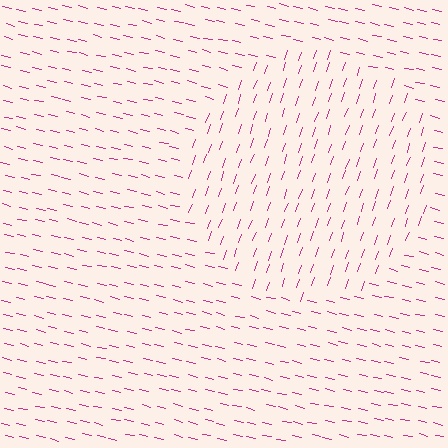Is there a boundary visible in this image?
Yes, there is a texture boundary formed by a change in line orientation.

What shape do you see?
I see a circle.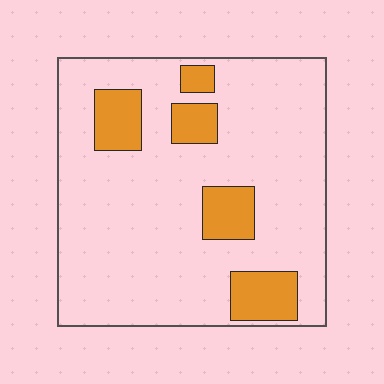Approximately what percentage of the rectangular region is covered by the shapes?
Approximately 15%.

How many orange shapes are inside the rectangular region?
5.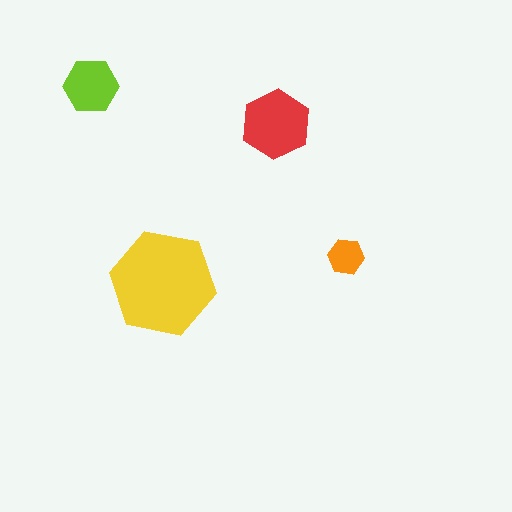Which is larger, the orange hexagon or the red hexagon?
The red one.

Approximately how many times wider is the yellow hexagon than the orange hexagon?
About 3 times wider.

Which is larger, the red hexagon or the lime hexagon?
The red one.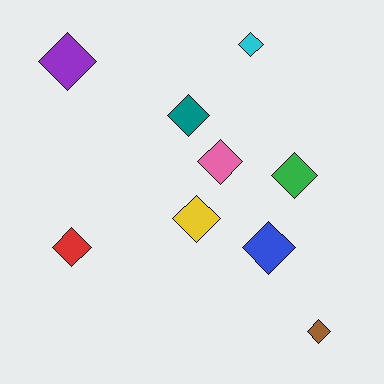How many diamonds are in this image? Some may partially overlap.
There are 9 diamonds.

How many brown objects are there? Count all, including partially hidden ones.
There is 1 brown object.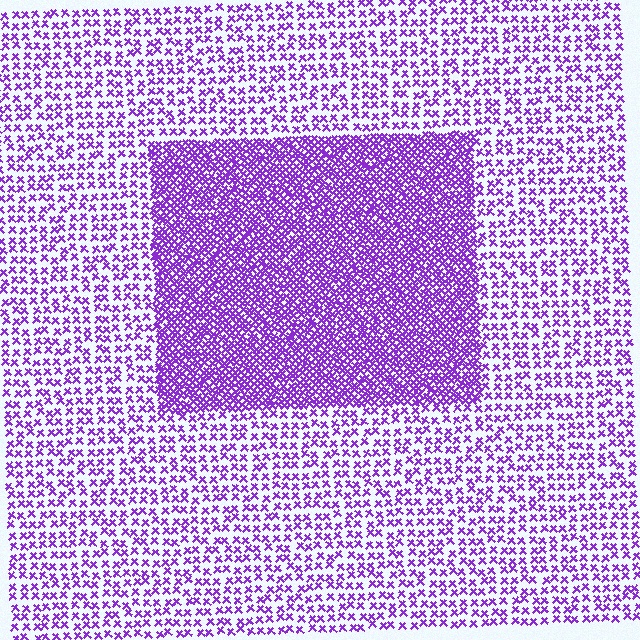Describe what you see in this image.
The image contains small purple elements arranged at two different densities. A rectangle-shaped region is visible where the elements are more densely packed than the surrounding area.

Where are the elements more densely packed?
The elements are more densely packed inside the rectangle boundary.